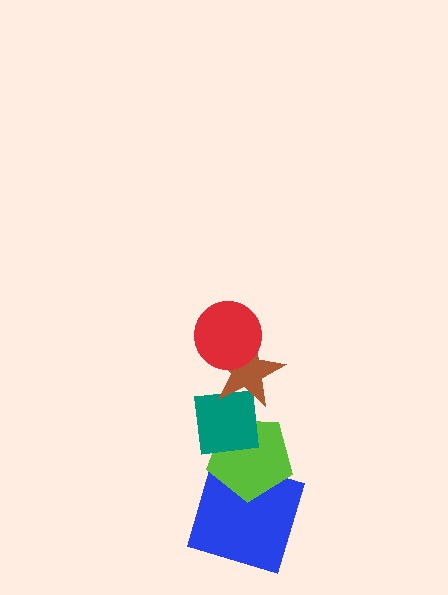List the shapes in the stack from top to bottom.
From top to bottom: the red circle, the brown star, the teal square, the lime pentagon, the blue square.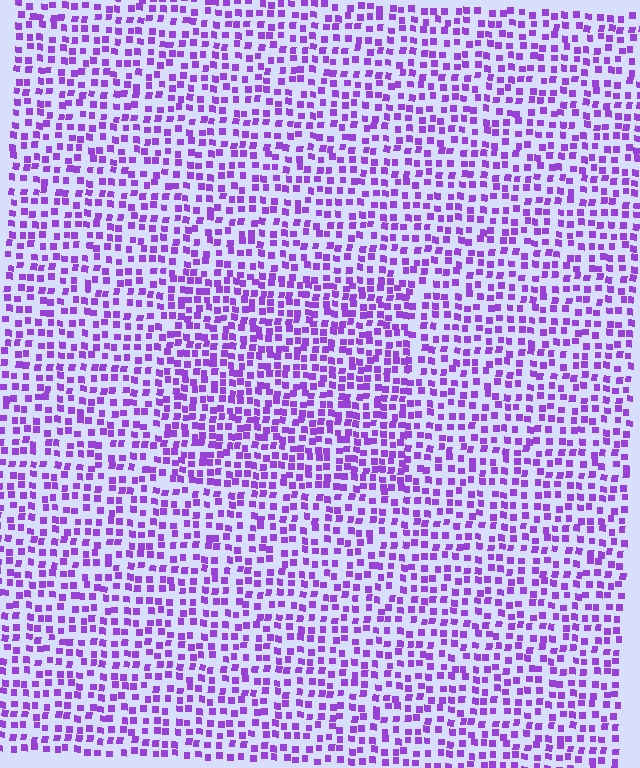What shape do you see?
I see a rectangle.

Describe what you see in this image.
The image contains small purple elements arranged at two different densities. A rectangle-shaped region is visible where the elements are more densely packed than the surrounding area.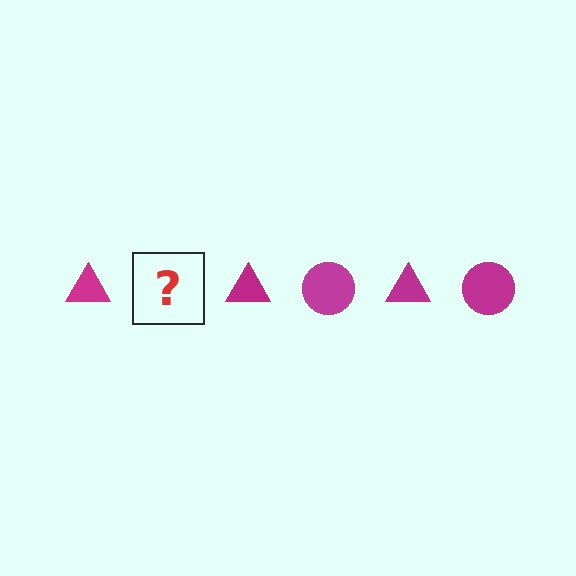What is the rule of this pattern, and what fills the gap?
The rule is that the pattern cycles through triangle, circle shapes in magenta. The gap should be filled with a magenta circle.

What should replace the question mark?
The question mark should be replaced with a magenta circle.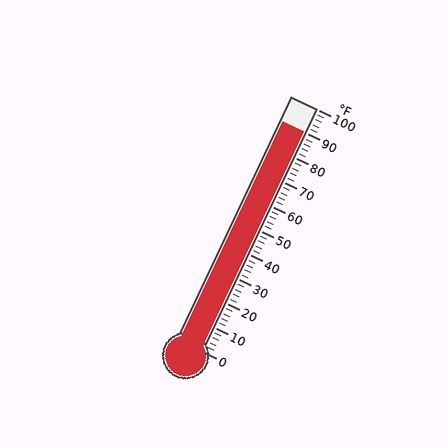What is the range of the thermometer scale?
The thermometer scale ranges from 0°F to 100°F.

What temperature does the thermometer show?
The thermometer shows approximately 90°F.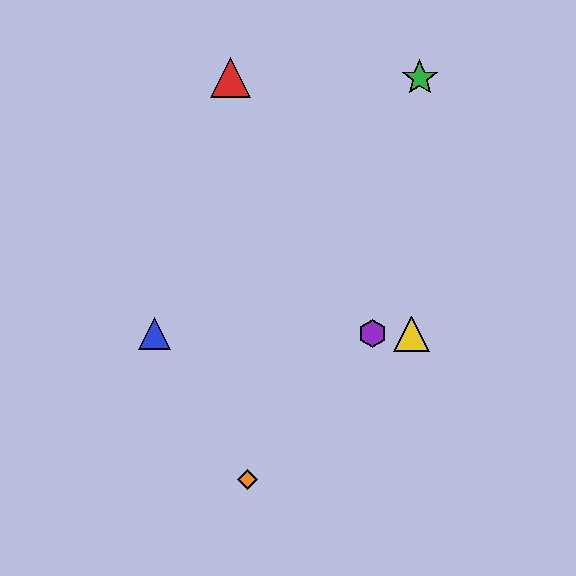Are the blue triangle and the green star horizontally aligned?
No, the blue triangle is at y≈334 and the green star is at y≈78.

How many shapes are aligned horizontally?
3 shapes (the blue triangle, the yellow triangle, the purple hexagon) are aligned horizontally.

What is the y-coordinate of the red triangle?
The red triangle is at y≈78.